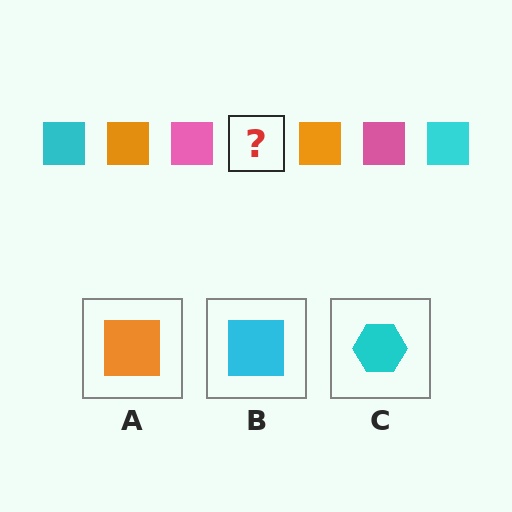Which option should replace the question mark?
Option B.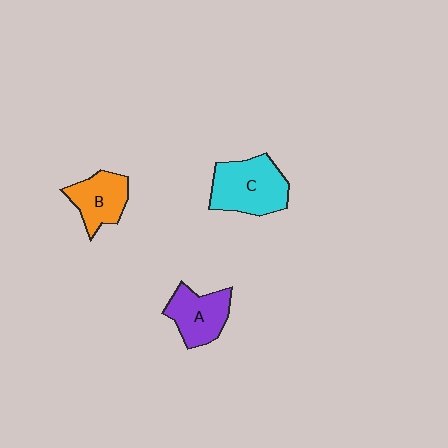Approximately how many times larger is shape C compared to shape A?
Approximately 1.3 times.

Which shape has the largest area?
Shape C (cyan).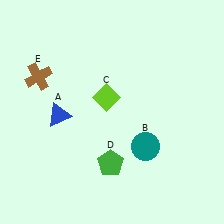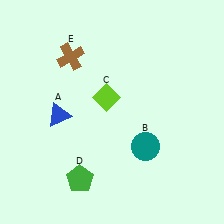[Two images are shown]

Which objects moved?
The objects that moved are: the green pentagon (D), the brown cross (E).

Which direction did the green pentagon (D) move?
The green pentagon (D) moved left.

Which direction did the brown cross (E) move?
The brown cross (E) moved right.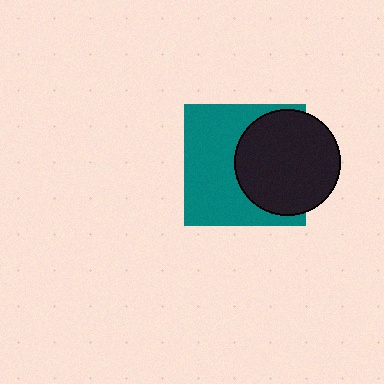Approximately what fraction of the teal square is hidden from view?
Roughly 43% of the teal square is hidden behind the black circle.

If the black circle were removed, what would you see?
You would see the complete teal square.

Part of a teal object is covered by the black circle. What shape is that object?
It is a square.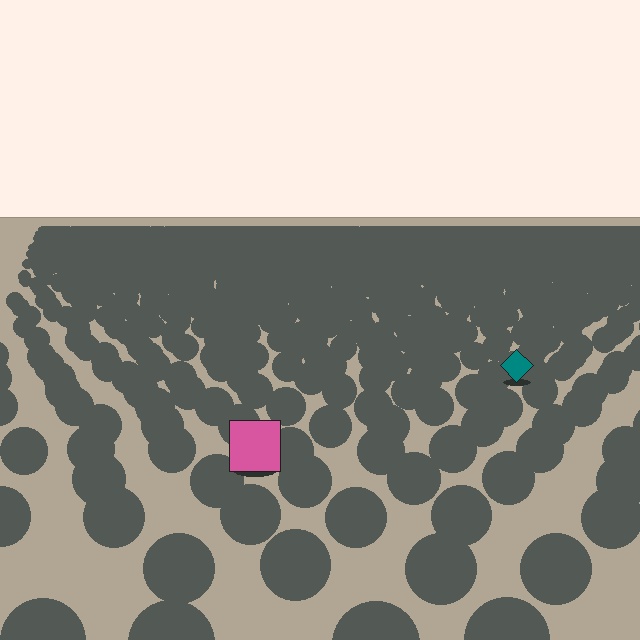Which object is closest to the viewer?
The pink square is closest. The texture marks near it are larger and more spread out.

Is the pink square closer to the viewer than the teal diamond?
Yes. The pink square is closer — you can tell from the texture gradient: the ground texture is coarser near it.